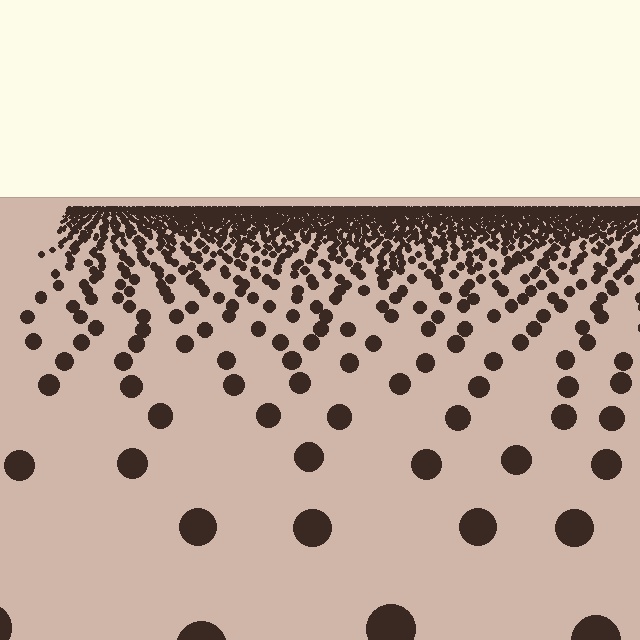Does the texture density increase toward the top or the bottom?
Density increases toward the top.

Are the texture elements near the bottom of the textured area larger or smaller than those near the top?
Larger. Near the bottom, elements are closer to the viewer and appear at a bigger on-screen size.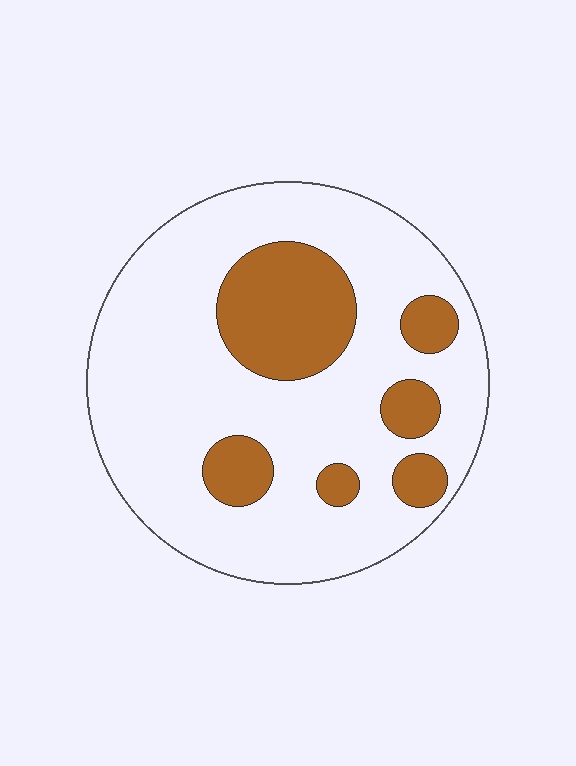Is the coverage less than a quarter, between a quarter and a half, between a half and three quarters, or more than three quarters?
Less than a quarter.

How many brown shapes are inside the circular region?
6.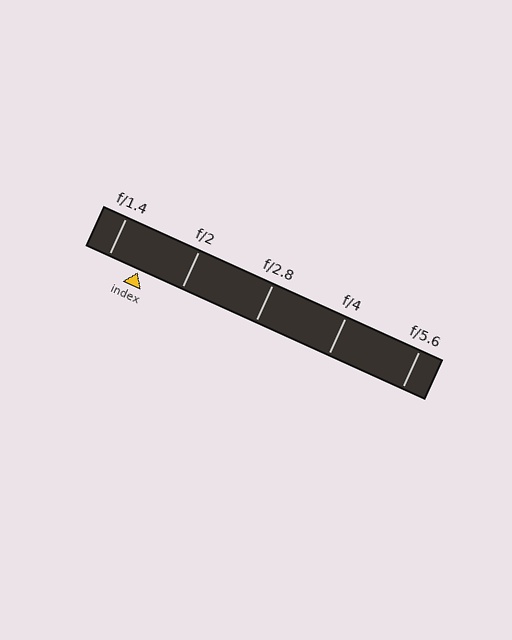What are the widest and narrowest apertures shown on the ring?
The widest aperture shown is f/1.4 and the narrowest is f/5.6.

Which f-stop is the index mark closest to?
The index mark is closest to f/1.4.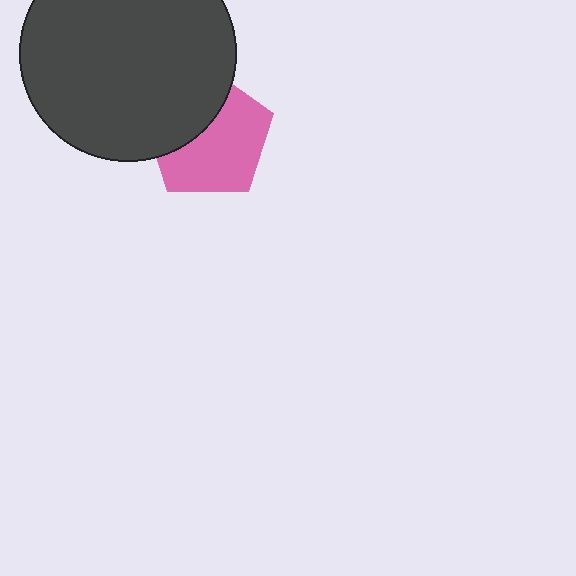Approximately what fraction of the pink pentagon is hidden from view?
Roughly 38% of the pink pentagon is hidden behind the dark gray circle.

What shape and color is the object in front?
The object in front is a dark gray circle.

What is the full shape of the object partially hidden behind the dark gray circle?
The partially hidden object is a pink pentagon.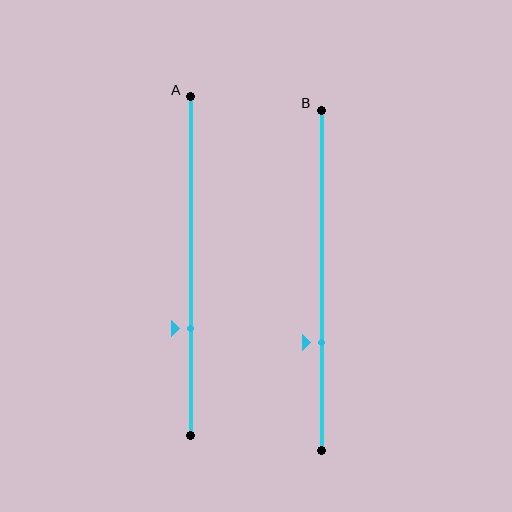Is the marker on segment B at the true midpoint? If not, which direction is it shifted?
No, the marker on segment B is shifted downward by about 18% of the segment length.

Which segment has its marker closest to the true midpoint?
Segment A has its marker closest to the true midpoint.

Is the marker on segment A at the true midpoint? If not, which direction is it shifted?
No, the marker on segment A is shifted downward by about 18% of the segment length.